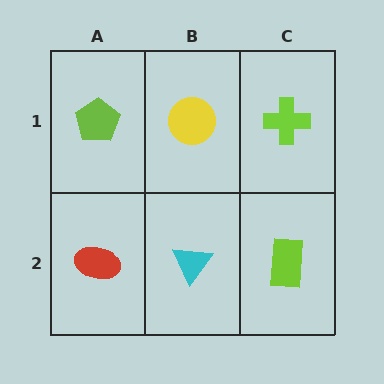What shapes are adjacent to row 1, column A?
A red ellipse (row 2, column A), a yellow circle (row 1, column B).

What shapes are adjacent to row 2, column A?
A lime pentagon (row 1, column A), a cyan triangle (row 2, column B).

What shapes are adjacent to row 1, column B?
A cyan triangle (row 2, column B), a lime pentagon (row 1, column A), a lime cross (row 1, column C).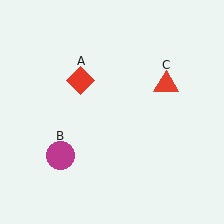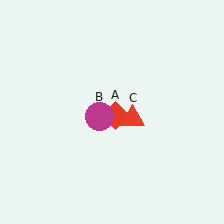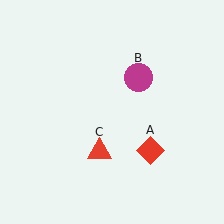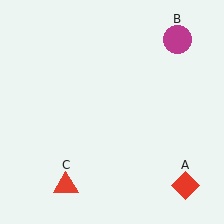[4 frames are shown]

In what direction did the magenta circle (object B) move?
The magenta circle (object B) moved up and to the right.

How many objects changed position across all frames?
3 objects changed position: red diamond (object A), magenta circle (object B), red triangle (object C).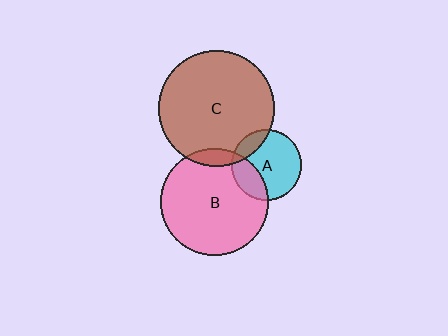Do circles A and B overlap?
Yes.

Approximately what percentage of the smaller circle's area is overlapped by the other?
Approximately 25%.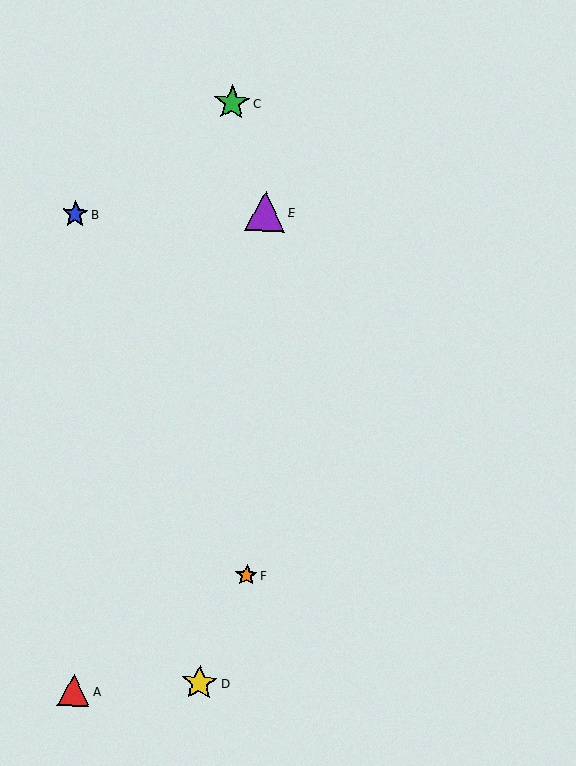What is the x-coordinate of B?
Object B is at x≈75.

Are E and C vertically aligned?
No, E is at x≈265 and C is at x≈232.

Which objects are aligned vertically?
Objects E, F are aligned vertically.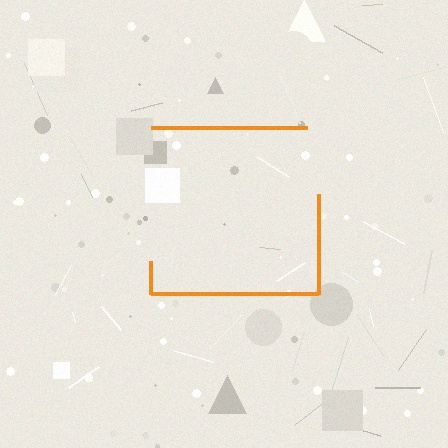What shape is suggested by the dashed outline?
The dashed outline suggests a square.